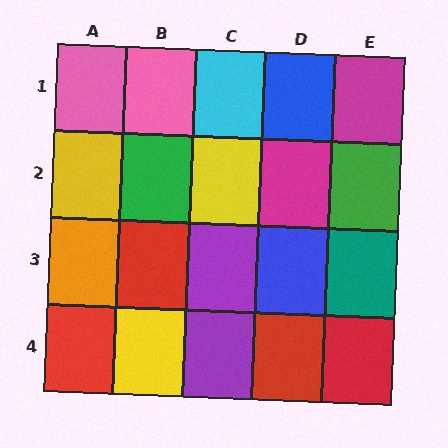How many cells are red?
4 cells are red.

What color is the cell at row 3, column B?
Red.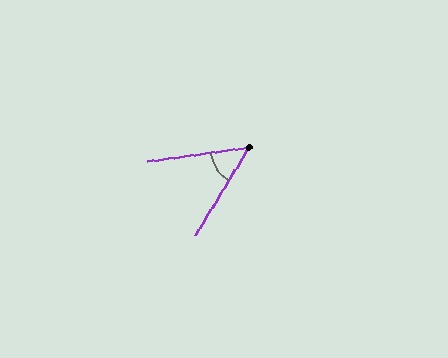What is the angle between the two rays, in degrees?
Approximately 51 degrees.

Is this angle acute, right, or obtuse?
It is acute.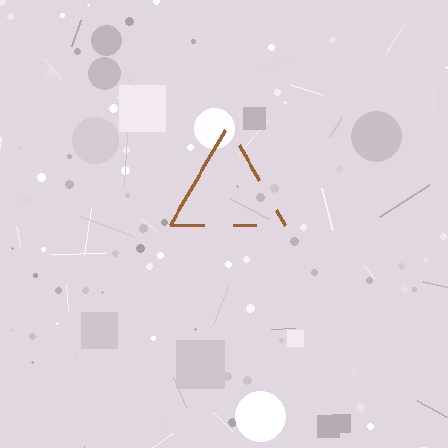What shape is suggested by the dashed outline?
The dashed outline suggests a triangle.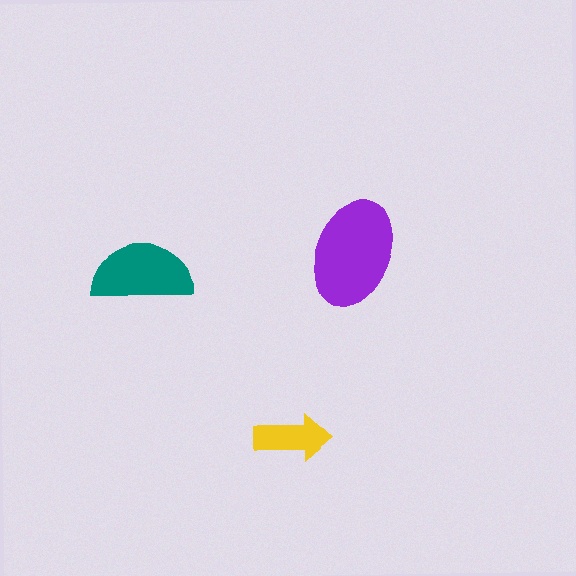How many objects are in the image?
There are 3 objects in the image.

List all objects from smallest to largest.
The yellow arrow, the teal semicircle, the purple ellipse.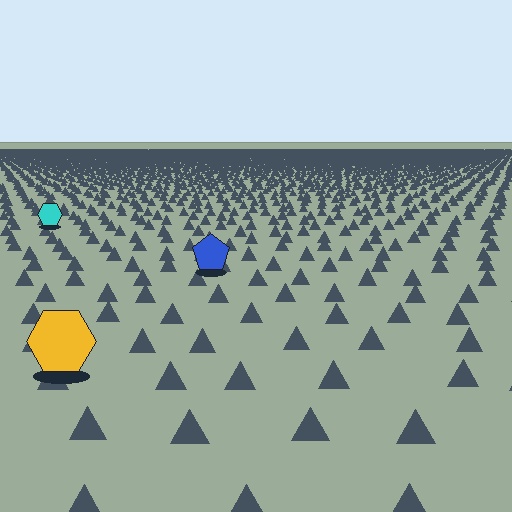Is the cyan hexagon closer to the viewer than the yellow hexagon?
No. The yellow hexagon is closer — you can tell from the texture gradient: the ground texture is coarser near it.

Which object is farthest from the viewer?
The cyan hexagon is farthest from the viewer. It appears smaller and the ground texture around it is denser.